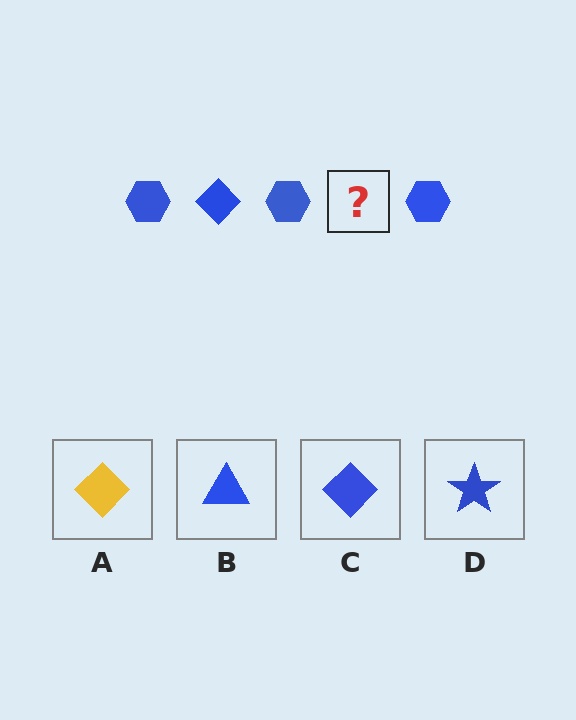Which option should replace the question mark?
Option C.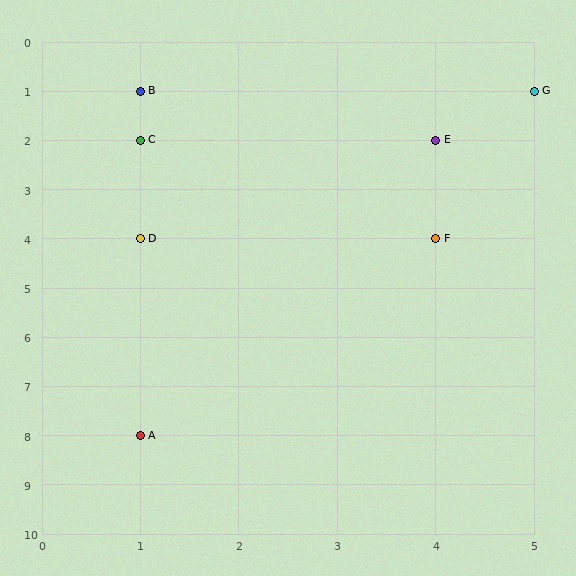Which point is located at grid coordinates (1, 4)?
Point D is at (1, 4).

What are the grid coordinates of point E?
Point E is at grid coordinates (4, 2).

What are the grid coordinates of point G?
Point G is at grid coordinates (5, 1).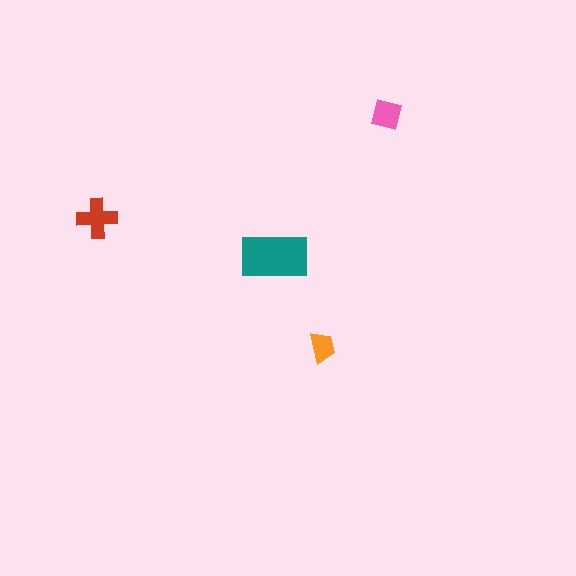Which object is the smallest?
The orange trapezoid.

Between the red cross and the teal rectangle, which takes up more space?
The teal rectangle.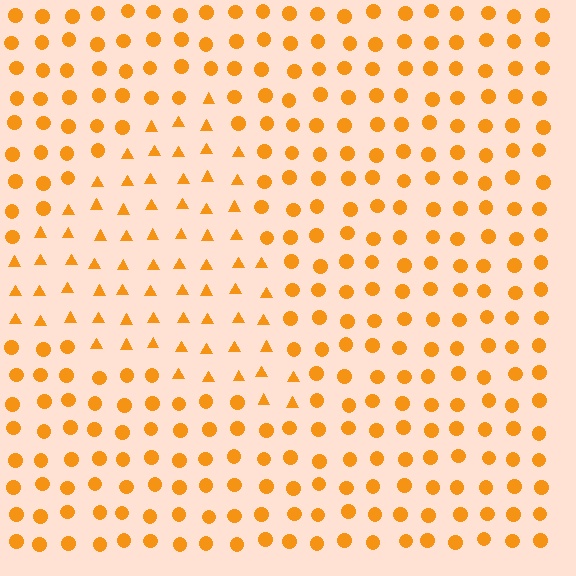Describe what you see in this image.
The image is filled with small orange elements arranged in a uniform grid. A triangle-shaped region contains triangles, while the surrounding area contains circles. The boundary is defined purely by the change in element shape.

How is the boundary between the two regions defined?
The boundary is defined by a change in element shape: triangles inside vs. circles outside. All elements share the same color and spacing.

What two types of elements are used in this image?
The image uses triangles inside the triangle region and circles outside it.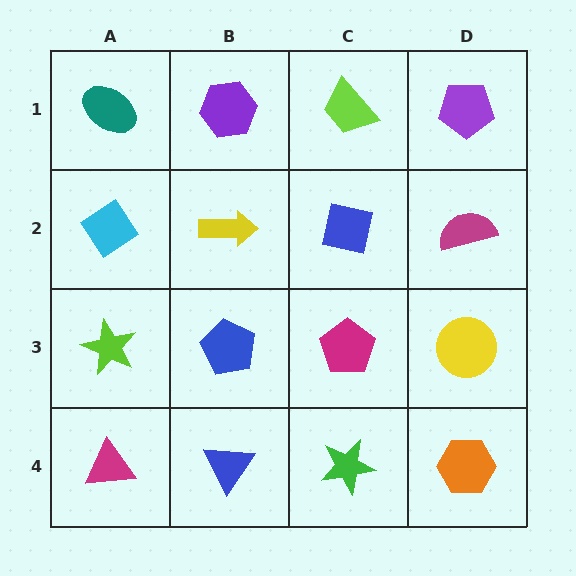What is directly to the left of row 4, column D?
A green star.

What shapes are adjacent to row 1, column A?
A cyan diamond (row 2, column A), a purple hexagon (row 1, column B).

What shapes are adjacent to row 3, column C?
A blue square (row 2, column C), a green star (row 4, column C), a blue pentagon (row 3, column B), a yellow circle (row 3, column D).